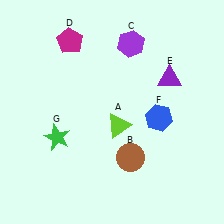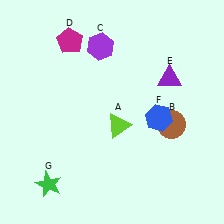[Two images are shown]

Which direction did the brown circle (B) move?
The brown circle (B) moved right.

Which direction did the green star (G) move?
The green star (G) moved down.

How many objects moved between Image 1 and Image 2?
3 objects moved between the two images.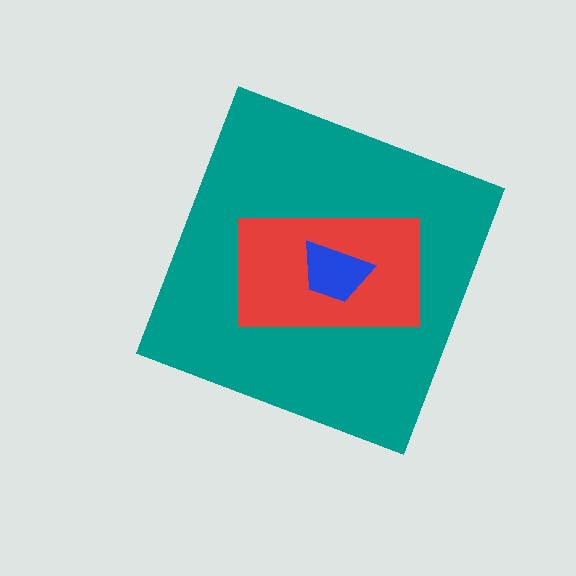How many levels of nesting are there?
3.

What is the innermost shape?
The blue trapezoid.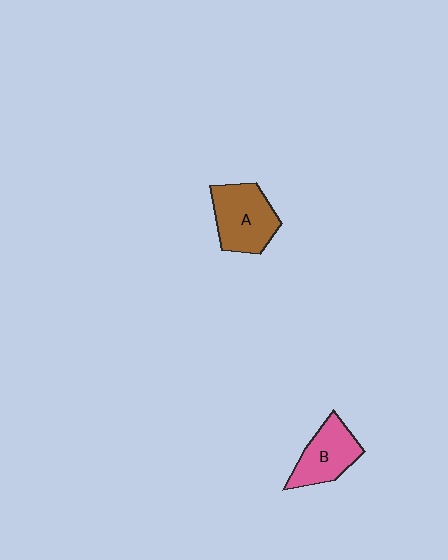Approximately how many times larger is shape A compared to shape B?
Approximately 1.2 times.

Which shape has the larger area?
Shape A (brown).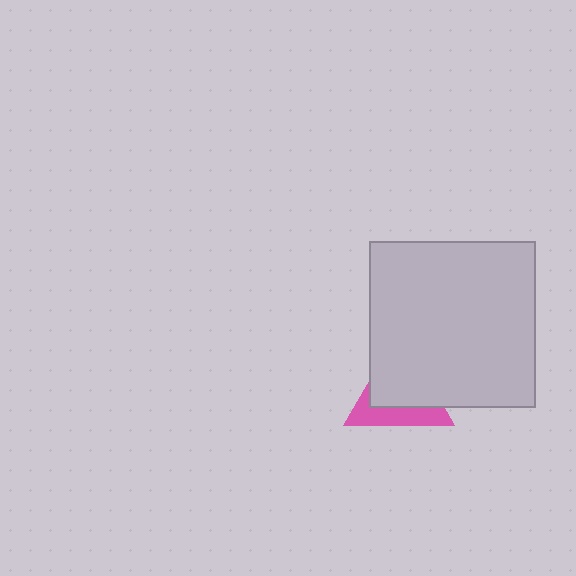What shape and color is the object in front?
The object in front is a light gray square.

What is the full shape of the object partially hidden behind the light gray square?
The partially hidden object is a pink triangle.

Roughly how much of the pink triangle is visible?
A small part of it is visible (roughly 38%).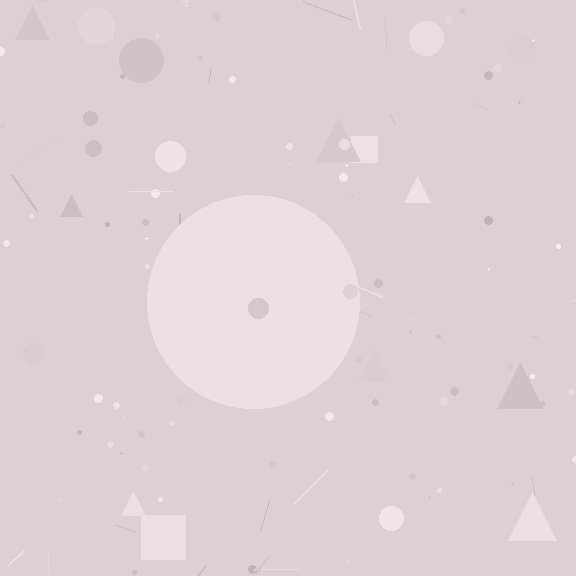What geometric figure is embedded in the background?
A circle is embedded in the background.